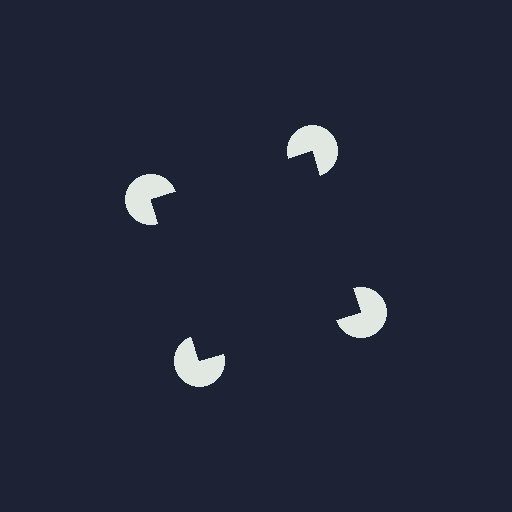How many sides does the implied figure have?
4 sides.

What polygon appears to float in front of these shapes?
An illusory square — its edges are inferred from the aligned wedge cuts in the pac-man discs, not physically drawn.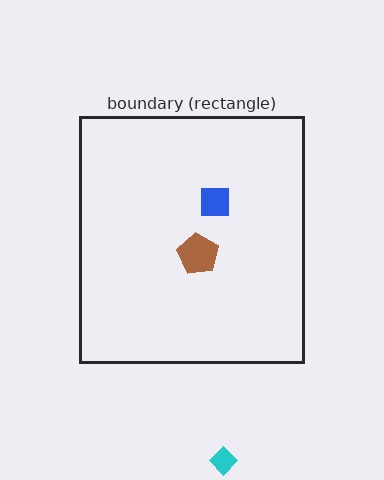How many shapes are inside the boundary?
2 inside, 1 outside.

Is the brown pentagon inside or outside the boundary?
Inside.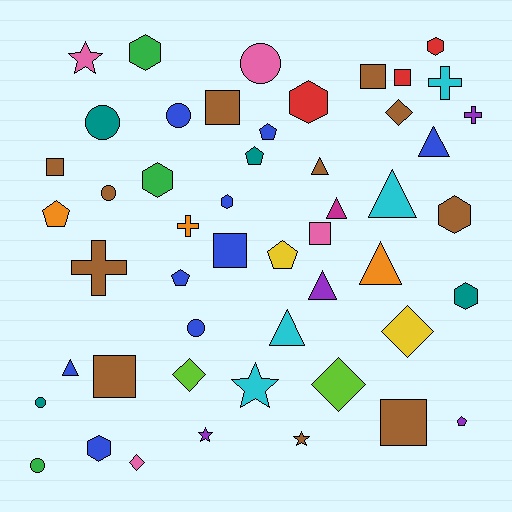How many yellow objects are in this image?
There are 2 yellow objects.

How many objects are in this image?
There are 50 objects.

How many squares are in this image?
There are 8 squares.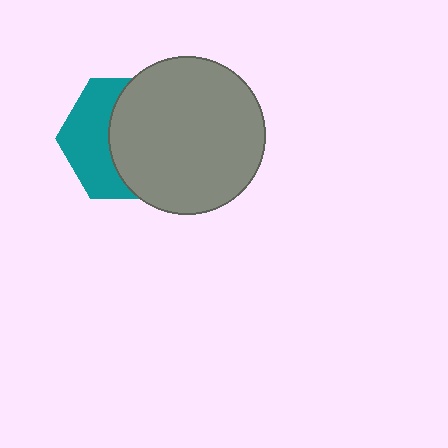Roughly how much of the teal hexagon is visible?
A small part of it is visible (roughly 42%).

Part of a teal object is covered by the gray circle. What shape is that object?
It is a hexagon.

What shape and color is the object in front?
The object in front is a gray circle.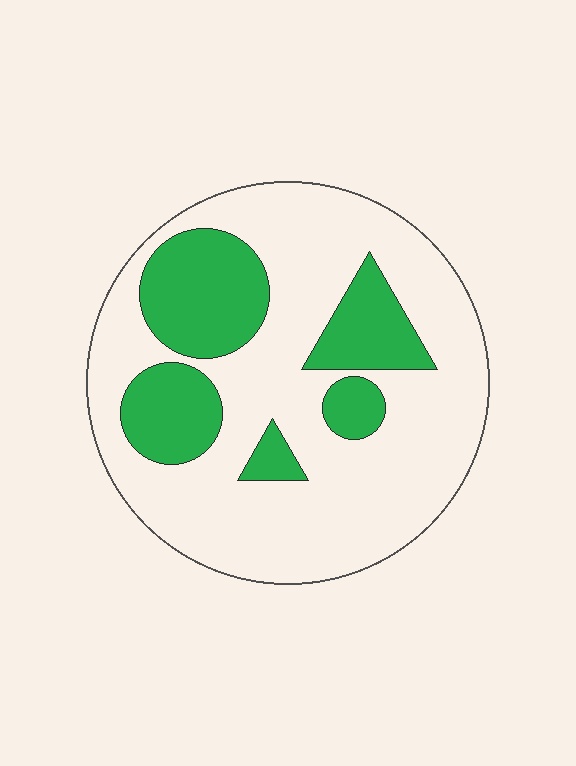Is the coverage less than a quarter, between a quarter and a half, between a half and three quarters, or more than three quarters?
Between a quarter and a half.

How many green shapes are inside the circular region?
5.